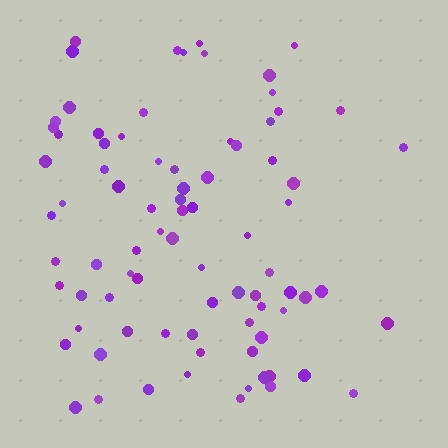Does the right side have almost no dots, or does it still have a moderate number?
Still a moderate number, just noticeably fewer than the left.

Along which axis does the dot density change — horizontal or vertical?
Horizontal.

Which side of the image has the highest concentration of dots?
The left.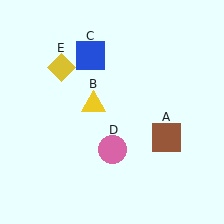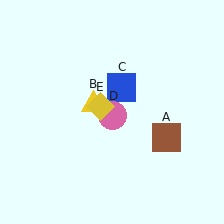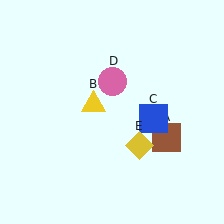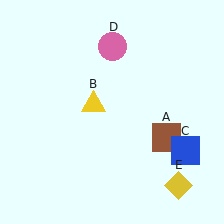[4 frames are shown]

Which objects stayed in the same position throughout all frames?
Brown square (object A) and yellow triangle (object B) remained stationary.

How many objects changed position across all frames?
3 objects changed position: blue square (object C), pink circle (object D), yellow diamond (object E).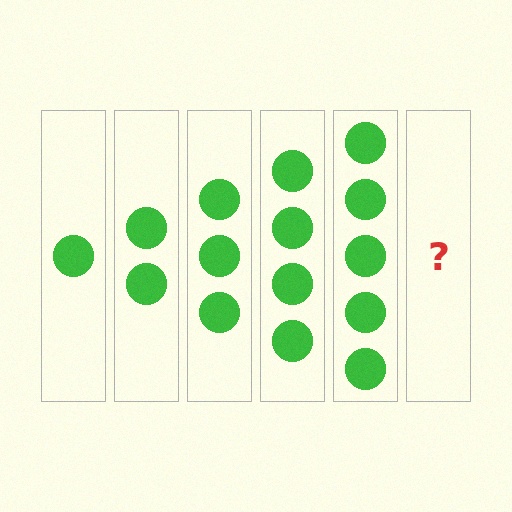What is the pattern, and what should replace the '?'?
The pattern is that each step adds one more circle. The '?' should be 6 circles.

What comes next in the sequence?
The next element should be 6 circles.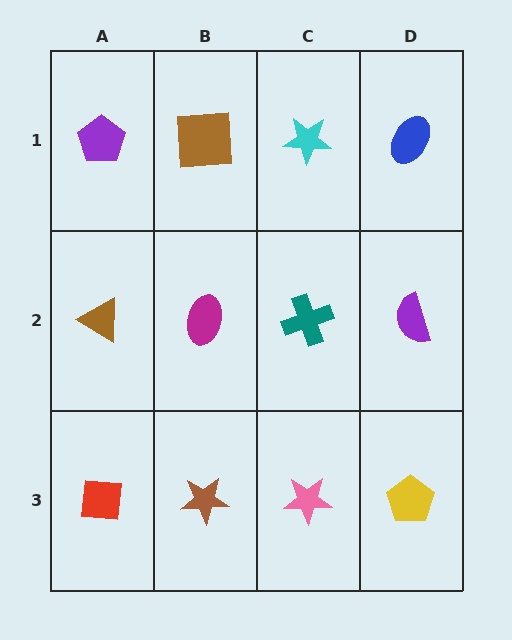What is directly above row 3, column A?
A brown triangle.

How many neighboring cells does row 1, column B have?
3.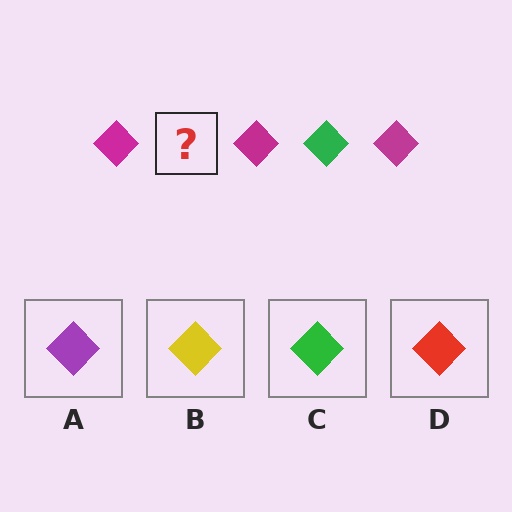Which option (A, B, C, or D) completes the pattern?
C.